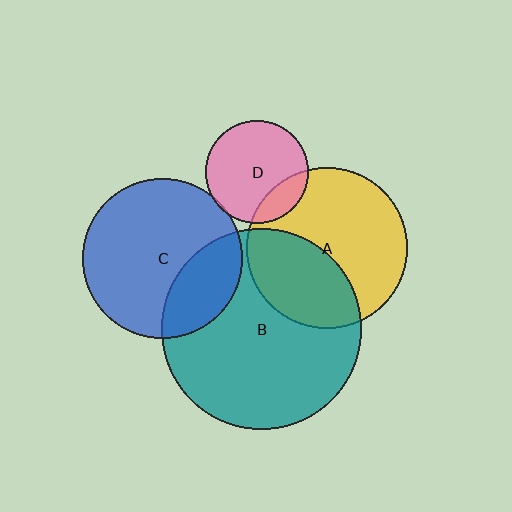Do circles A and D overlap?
Yes.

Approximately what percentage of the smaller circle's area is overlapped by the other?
Approximately 20%.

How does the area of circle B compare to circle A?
Approximately 1.5 times.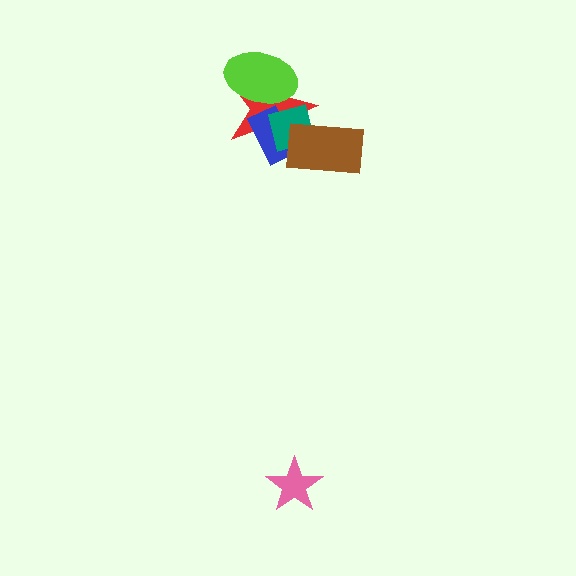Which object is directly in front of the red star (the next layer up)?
The blue rectangle is directly in front of the red star.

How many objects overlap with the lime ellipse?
1 object overlaps with the lime ellipse.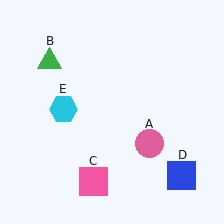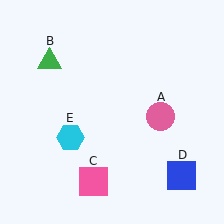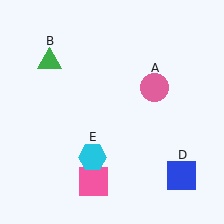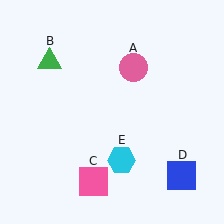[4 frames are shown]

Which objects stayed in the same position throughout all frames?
Green triangle (object B) and pink square (object C) and blue square (object D) remained stationary.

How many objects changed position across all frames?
2 objects changed position: pink circle (object A), cyan hexagon (object E).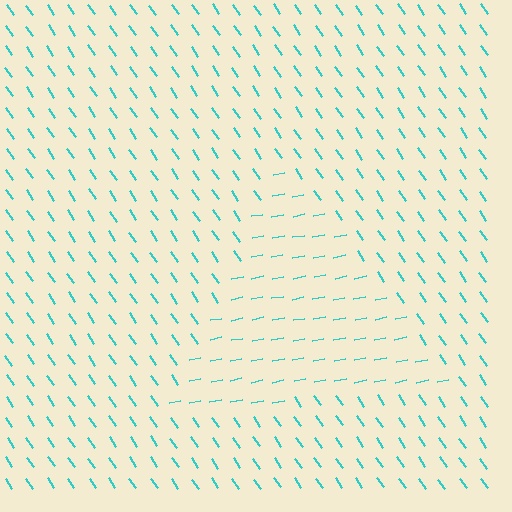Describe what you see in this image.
The image is filled with small cyan line segments. A triangle region in the image has lines oriented differently from the surrounding lines, creating a visible texture boundary.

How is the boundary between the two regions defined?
The boundary is defined purely by a change in line orientation (approximately 66 degrees difference). All lines are the same color and thickness.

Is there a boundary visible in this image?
Yes, there is a texture boundary formed by a change in line orientation.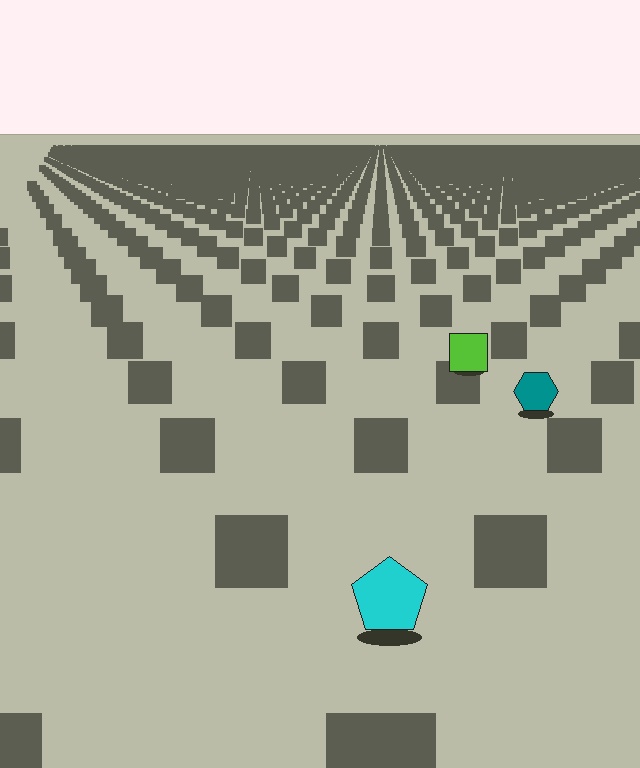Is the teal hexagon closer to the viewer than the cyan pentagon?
No. The cyan pentagon is closer — you can tell from the texture gradient: the ground texture is coarser near it.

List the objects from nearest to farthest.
From nearest to farthest: the cyan pentagon, the teal hexagon, the lime square.